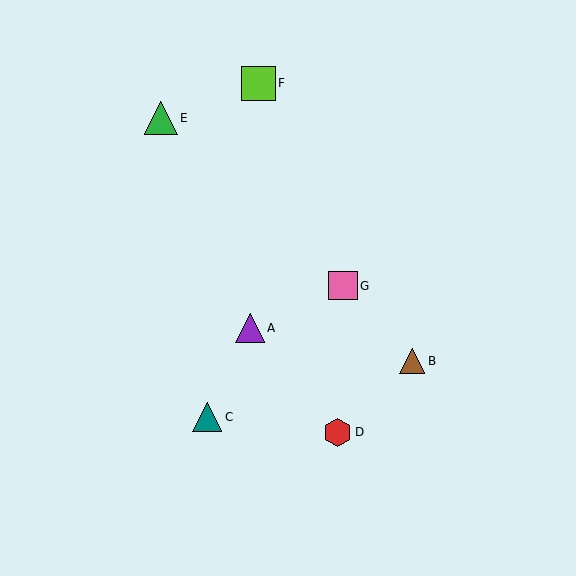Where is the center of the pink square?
The center of the pink square is at (343, 286).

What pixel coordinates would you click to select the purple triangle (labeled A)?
Click at (250, 328) to select the purple triangle A.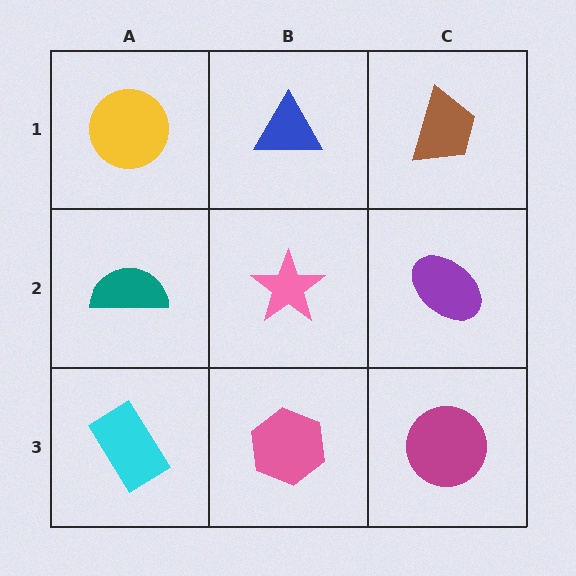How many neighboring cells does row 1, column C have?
2.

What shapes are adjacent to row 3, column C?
A purple ellipse (row 2, column C), a pink hexagon (row 3, column B).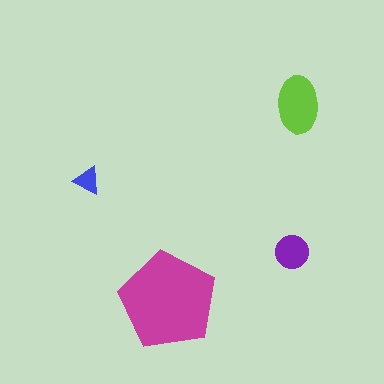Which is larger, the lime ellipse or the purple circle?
The lime ellipse.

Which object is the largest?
The magenta pentagon.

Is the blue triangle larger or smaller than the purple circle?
Smaller.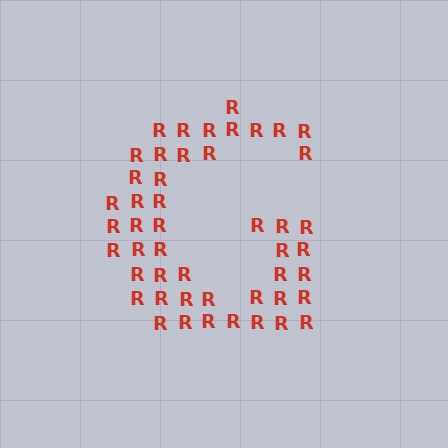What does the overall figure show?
The overall figure shows the letter G.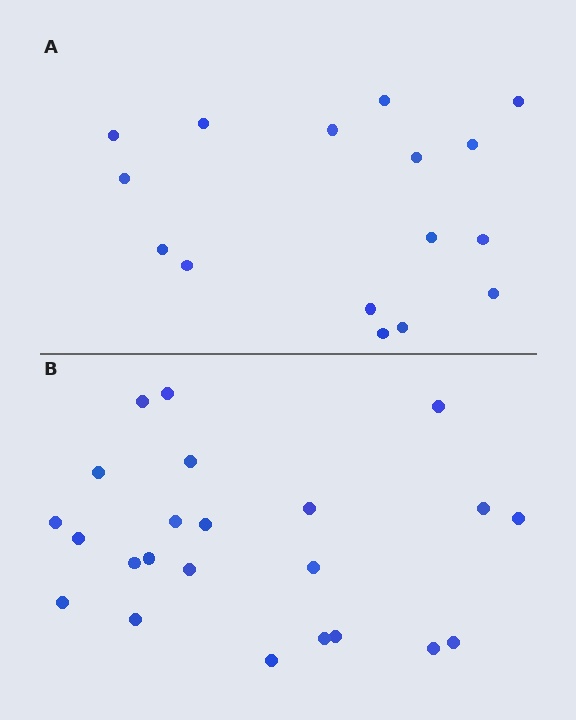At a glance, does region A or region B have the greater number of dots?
Region B (the bottom region) has more dots.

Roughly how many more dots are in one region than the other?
Region B has roughly 8 or so more dots than region A.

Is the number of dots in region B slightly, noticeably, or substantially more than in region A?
Region B has noticeably more, but not dramatically so. The ratio is roughly 1.4 to 1.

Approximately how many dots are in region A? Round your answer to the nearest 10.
About 20 dots. (The exact count is 16, which rounds to 20.)